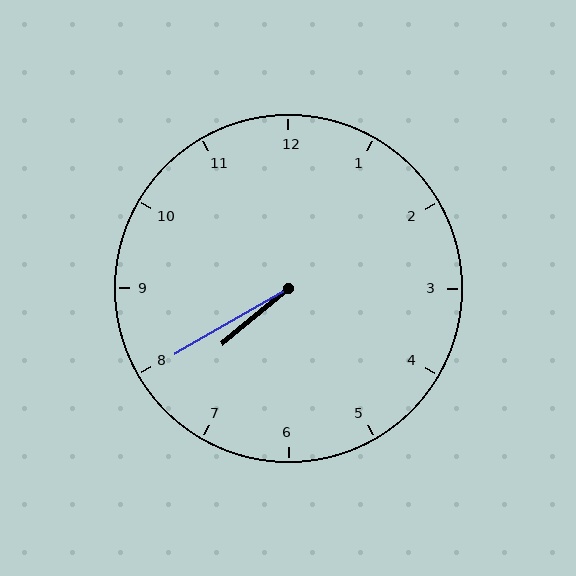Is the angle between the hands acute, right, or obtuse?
It is acute.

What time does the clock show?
7:40.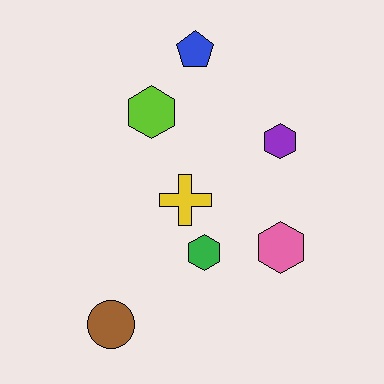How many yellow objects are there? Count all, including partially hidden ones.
There is 1 yellow object.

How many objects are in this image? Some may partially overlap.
There are 7 objects.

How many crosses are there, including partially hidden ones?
There is 1 cross.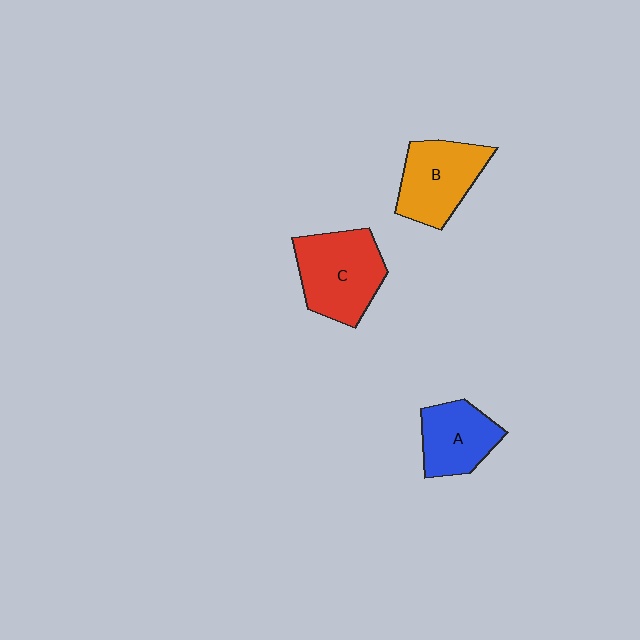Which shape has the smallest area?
Shape A (blue).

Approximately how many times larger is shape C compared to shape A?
Approximately 1.4 times.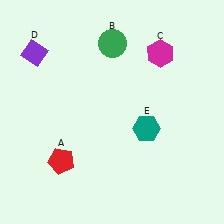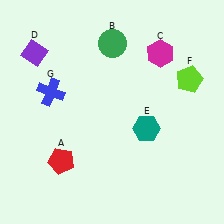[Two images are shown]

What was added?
A lime pentagon (F), a blue cross (G) were added in Image 2.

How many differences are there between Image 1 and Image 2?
There are 2 differences between the two images.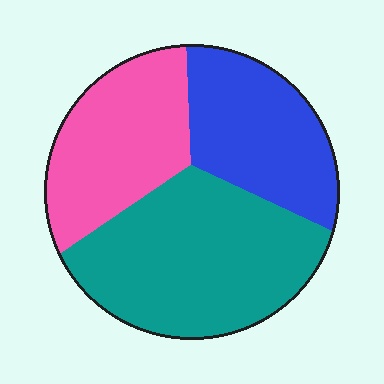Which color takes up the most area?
Teal, at roughly 45%.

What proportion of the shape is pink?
Pink takes up between a sixth and a third of the shape.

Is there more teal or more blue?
Teal.